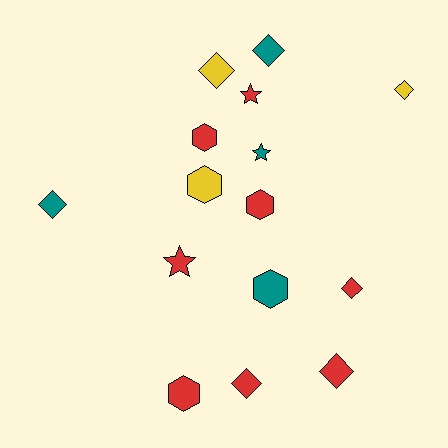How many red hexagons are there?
There are 3 red hexagons.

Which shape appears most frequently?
Diamond, with 7 objects.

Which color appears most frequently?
Red, with 8 objects.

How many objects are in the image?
There are 15 objects.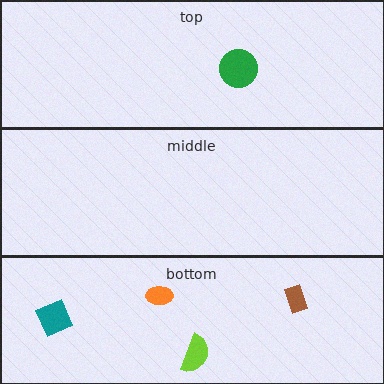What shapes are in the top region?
The green circle.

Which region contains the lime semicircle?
The bottom region.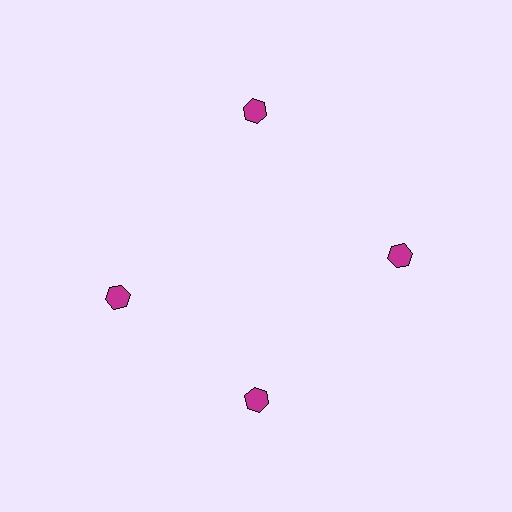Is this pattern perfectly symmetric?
No. The 4 magenta hexagons are arranged in a ring, but one element near the 9 o'clock position is rotated out of alignment along the ring, breaking the 4-fold rotational symmetry.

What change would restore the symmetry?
The symmetry would be restored by rotating it back into even spacing with its neighbors so that all 4 hexagons sit at equal angles and equal distance from the center.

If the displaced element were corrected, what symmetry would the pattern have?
It would have 4-fold rotational symmetry — the pattern would map onto itself every 90 degrees.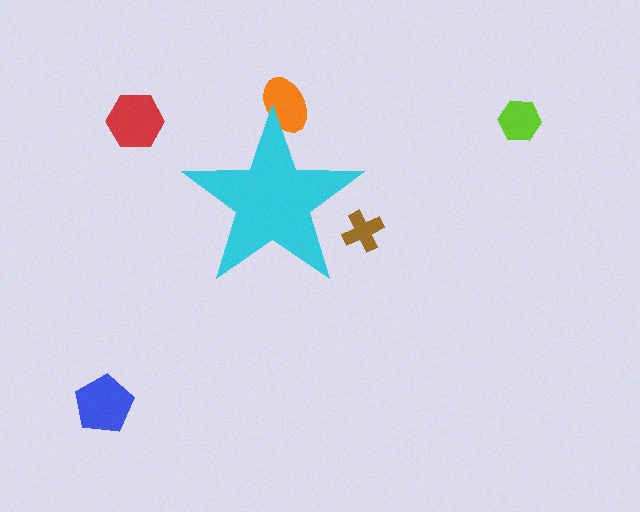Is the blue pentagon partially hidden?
No, the blue pentagon is fully visible.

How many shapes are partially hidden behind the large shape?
2 shapes are partially hidden.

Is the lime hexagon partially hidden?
No, the lime hexagon is fully visible.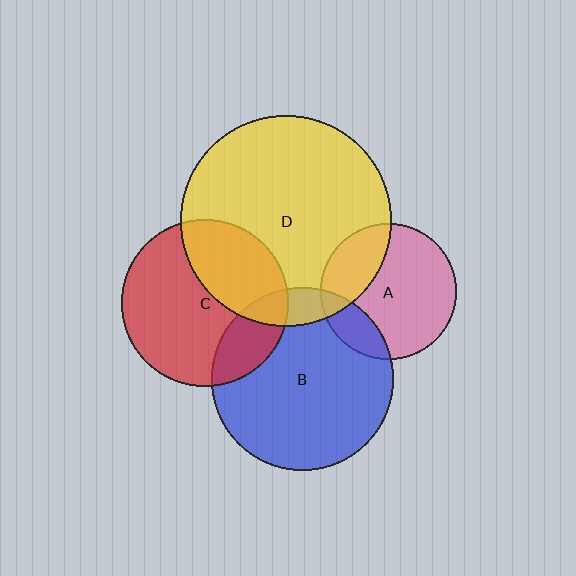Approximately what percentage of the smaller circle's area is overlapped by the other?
Approximately 25%.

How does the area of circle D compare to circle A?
Approximately 2.4 times.